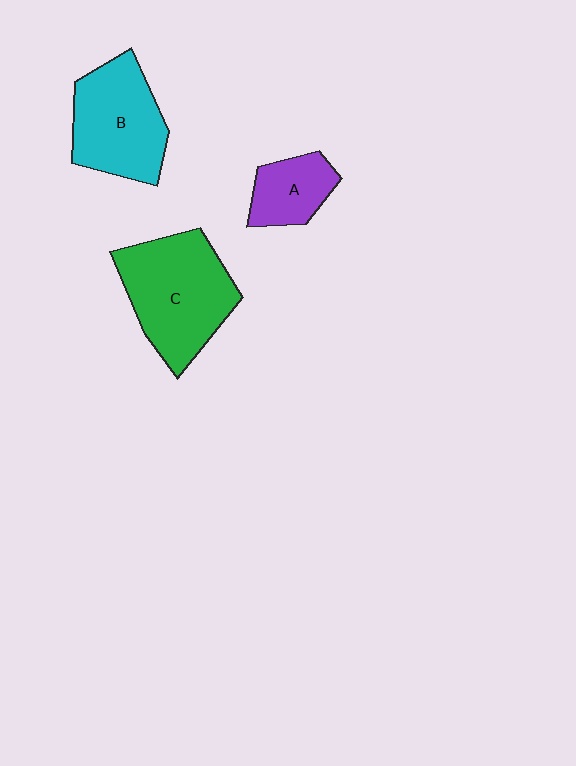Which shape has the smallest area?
Shape A (purple).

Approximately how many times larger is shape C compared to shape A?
Approximately 2.3 times.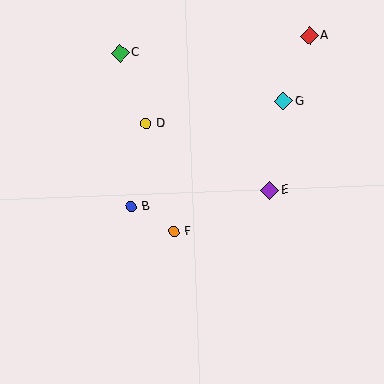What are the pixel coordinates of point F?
Point F is at (174, 232).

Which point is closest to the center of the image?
Point F at (174, 232) is closest to the center.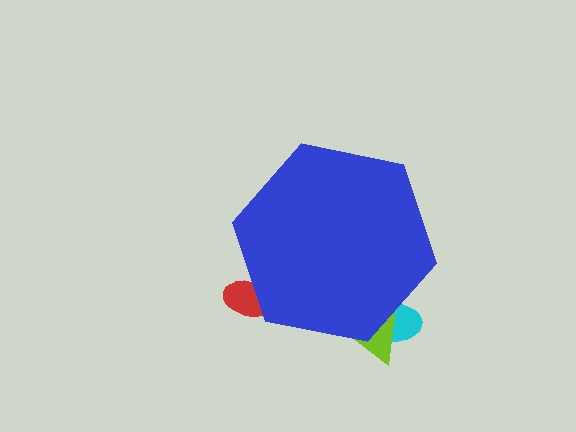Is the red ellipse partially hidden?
Yes, the red ellipse is partially hidden behind the blue hexagon.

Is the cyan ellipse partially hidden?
Yes, the cyan ellipse is partially hidden behind the blue hexagon.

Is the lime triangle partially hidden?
Yes, the lime triangle is partially hidden behind the blue hexagon.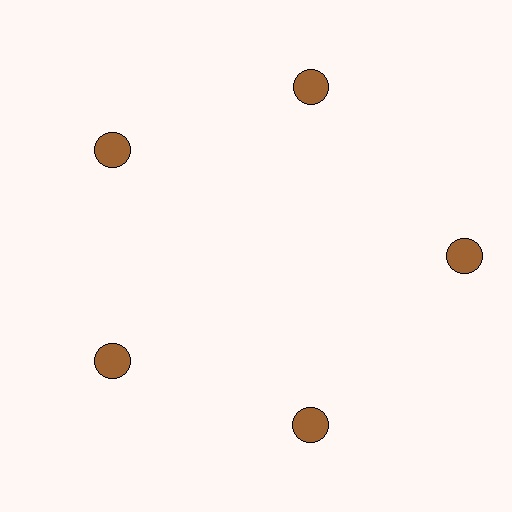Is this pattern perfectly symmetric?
No. The 5 brown circles are arranged in a ring, but one element near the 3 o'clock position is pushed outward from the center, breaking the 5-fold rotational symmetry.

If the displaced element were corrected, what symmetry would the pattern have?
It would have 5-fold rotational symmetry — the pattern would map onto itself every 72 degrees.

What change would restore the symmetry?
The symmetry would be restored by moving it inward, back onto the ring so that all 5 circles sit at equal angles and equal distance from the center.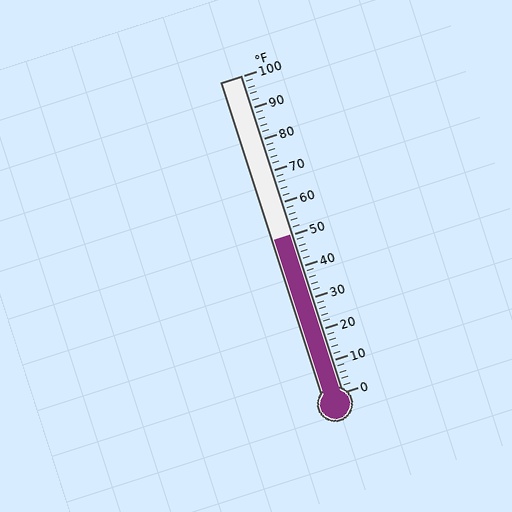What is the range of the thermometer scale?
The thermometer scale ranges from 0°F to 100°F.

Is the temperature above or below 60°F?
The temperature is below 60°F.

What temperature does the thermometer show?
The thermometer shows approximately 50°F.